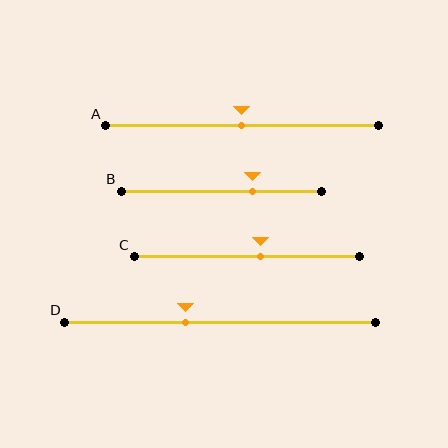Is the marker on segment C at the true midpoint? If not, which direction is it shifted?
No, the marker on segment C is shifted to the right by about 6% of the segment length.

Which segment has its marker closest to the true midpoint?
Segment A has its marker closest to the true midpoint.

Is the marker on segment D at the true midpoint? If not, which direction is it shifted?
No, the marker on segment D is shifted to the left by about 11% of the segment length.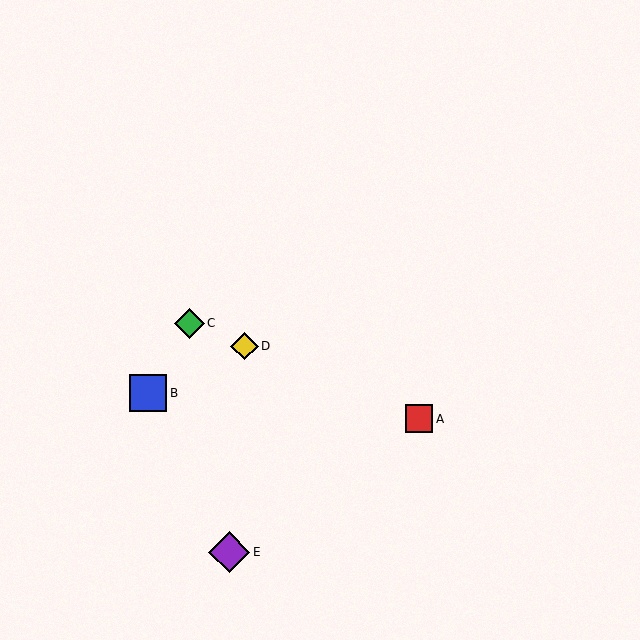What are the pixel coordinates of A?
Object A is at (419, 419).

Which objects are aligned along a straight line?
Objects A, C, D are aligned along a straight line.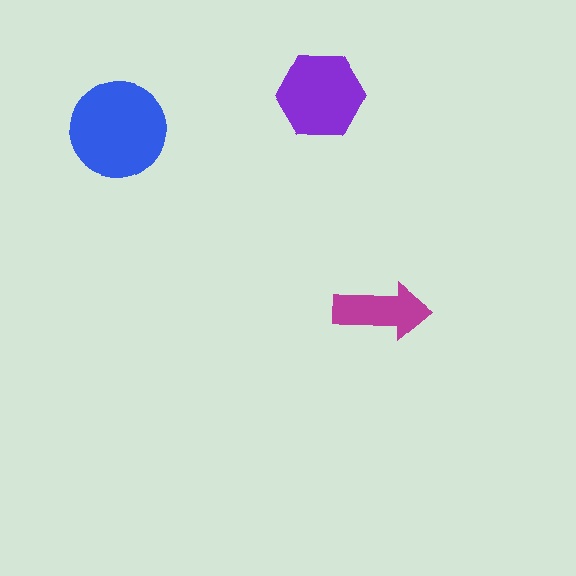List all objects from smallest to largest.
The magenta arrow, the purple hexagon, the blue circle.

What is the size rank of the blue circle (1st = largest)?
1st.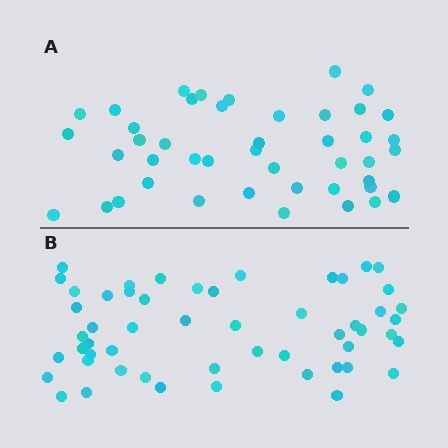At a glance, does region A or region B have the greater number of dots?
Region B (the bottom region) has more dots.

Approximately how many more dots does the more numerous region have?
Region B has roughly 8 or so more dots than region A.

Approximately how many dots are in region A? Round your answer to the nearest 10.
About 40 dots. (The exact count is 44, which rounds to 40.)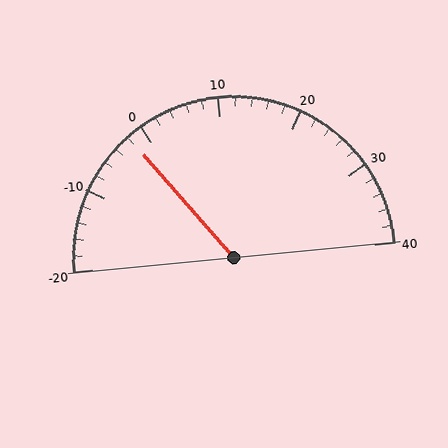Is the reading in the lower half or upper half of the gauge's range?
The reading is in the lower half of the range (-20 to 40).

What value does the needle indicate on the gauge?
The needle indicates approximately -2.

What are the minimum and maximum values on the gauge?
The gauge ranges from -20 to 40.